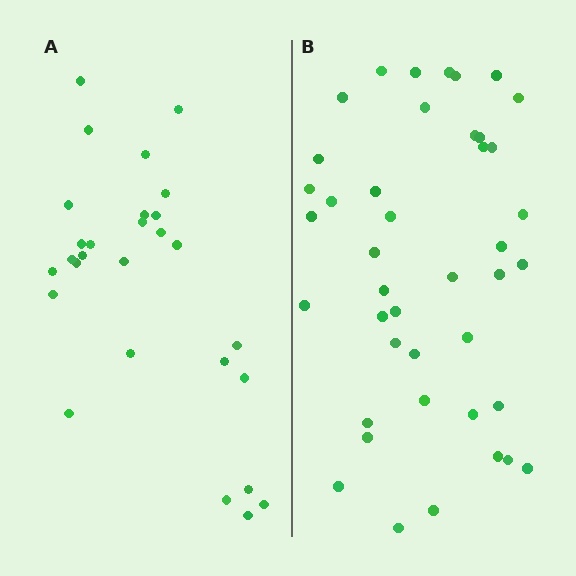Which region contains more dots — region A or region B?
Region B (the right region) has more dots.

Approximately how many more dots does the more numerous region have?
Region B has approximately 15 more dots than region A.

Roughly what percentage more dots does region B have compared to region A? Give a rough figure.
About 50% more.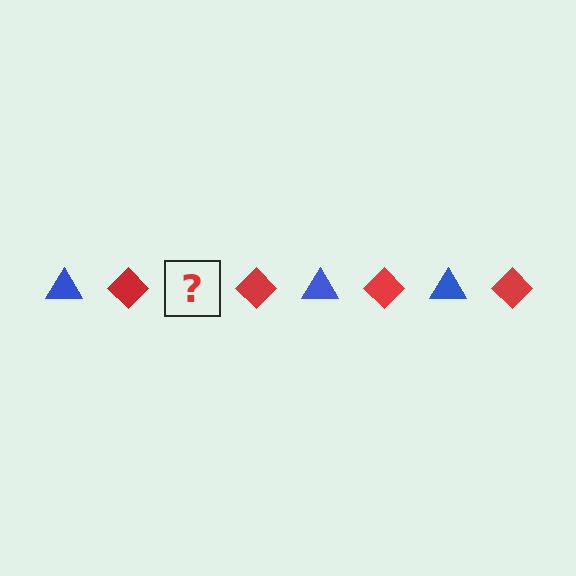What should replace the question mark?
The question mark should be replaced with a blue triangle.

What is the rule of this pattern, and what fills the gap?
The rule is that the pattern alternates between blue triangle and red diamond. The gap should be filled with a blue triangle.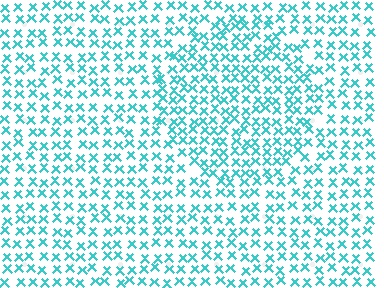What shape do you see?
I see a circle.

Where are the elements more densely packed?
The elements are more densely packed inside the circle boundary.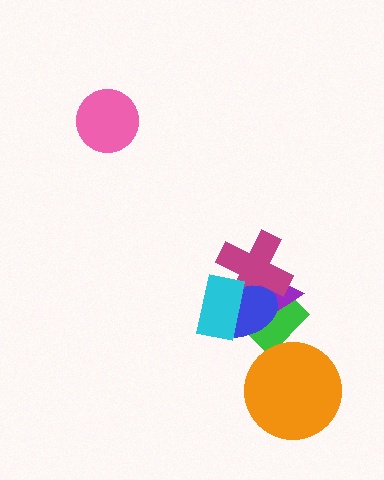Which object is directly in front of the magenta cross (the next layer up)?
The blue ellipse is directly in front of the magenta cross.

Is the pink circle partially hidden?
No, no other shape covers it.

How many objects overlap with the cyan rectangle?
3 objects overlap with the cyan rectangle.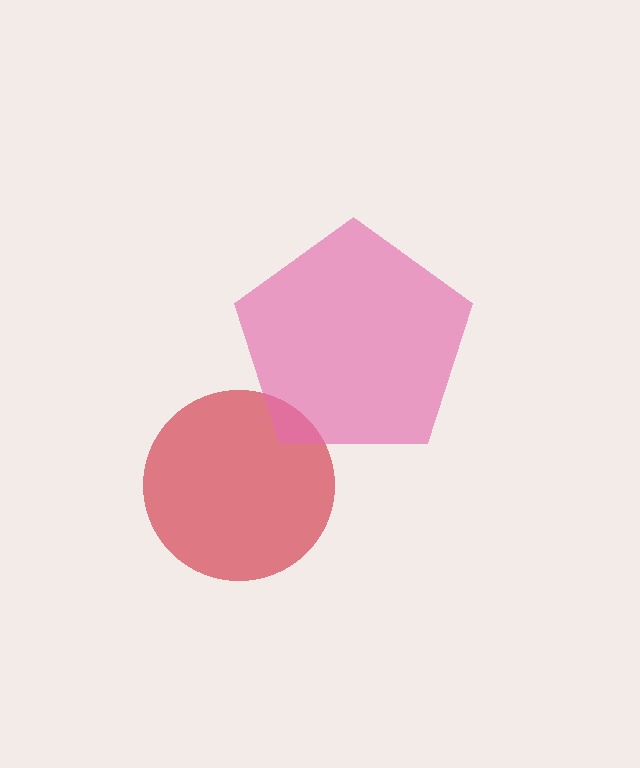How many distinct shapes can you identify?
There are 2 distinct shapes: a red circle, a pink pentagon.